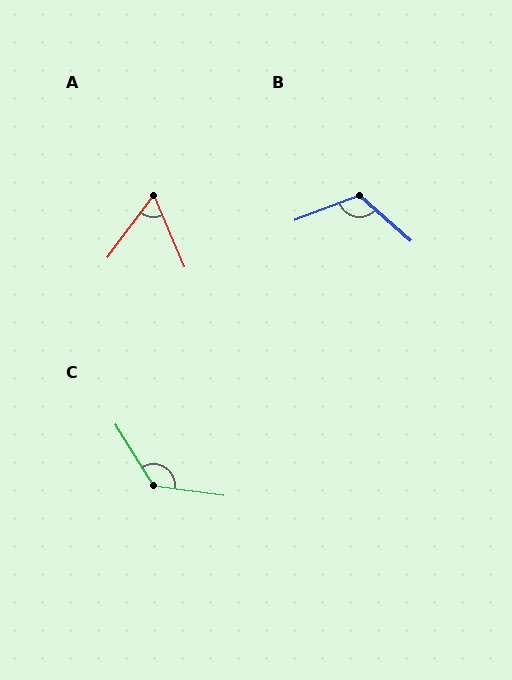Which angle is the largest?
C, at approximately 129 degrees.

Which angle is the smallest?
A, at approximately 60 degrees.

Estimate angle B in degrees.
Approximately 117 degrees.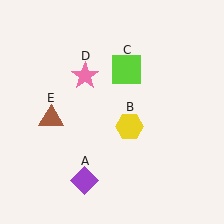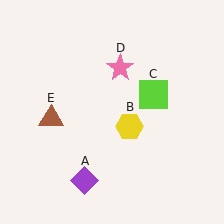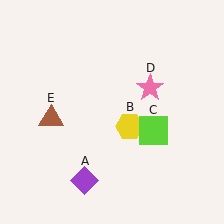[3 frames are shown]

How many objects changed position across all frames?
2 objects changed position: lime square (object C), pink star (object D).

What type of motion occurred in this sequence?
The lime square (object C), pink star (object D) rotated clockwise around the center of the scene.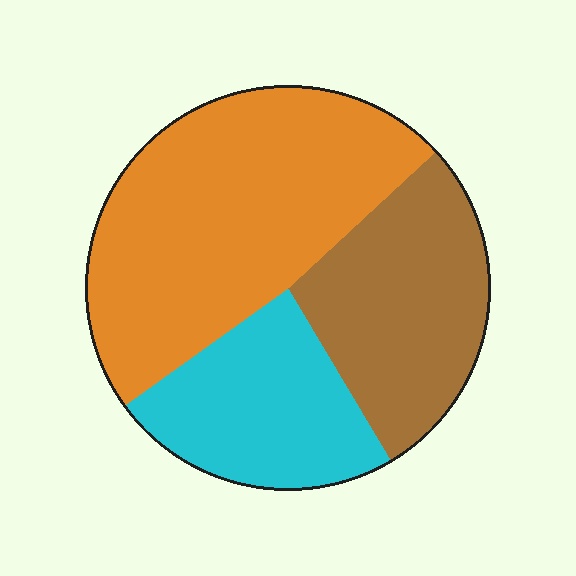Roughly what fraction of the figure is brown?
Brown covers about 30% of the figure.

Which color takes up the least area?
Cyan, at roughly 25%.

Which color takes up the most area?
Orange, at roughly 50%.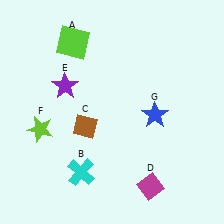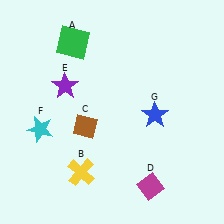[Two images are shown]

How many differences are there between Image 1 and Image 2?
There are 3 differences between the two images.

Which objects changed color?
A changed from lime to green. B changed from cyan to yellow. F changed from lime to cyan.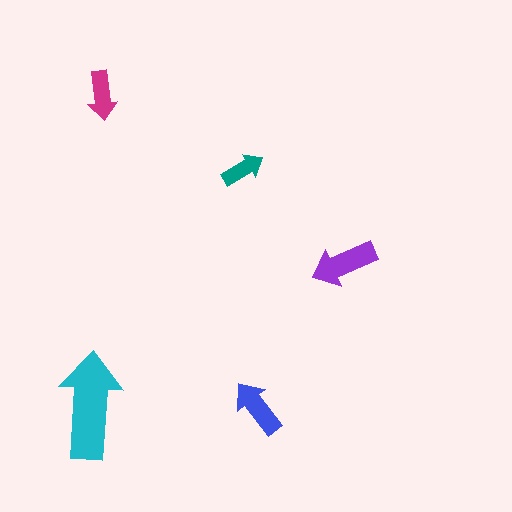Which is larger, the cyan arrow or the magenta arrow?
The cyan one.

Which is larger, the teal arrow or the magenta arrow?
The magenta one.